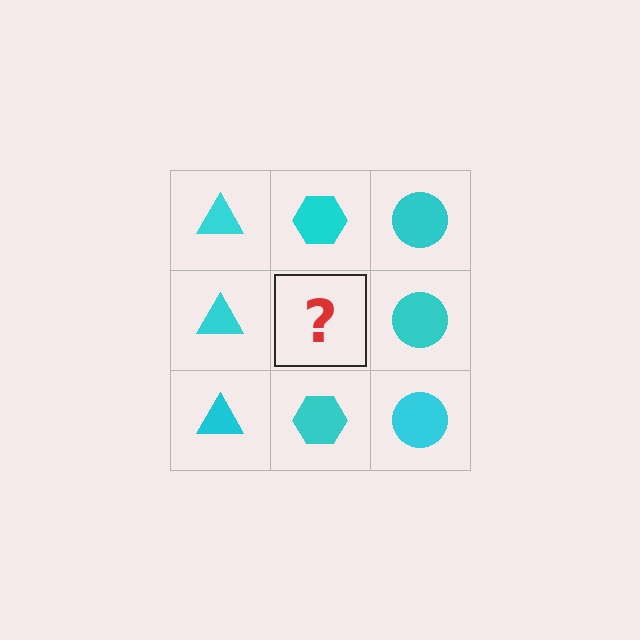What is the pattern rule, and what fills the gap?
The rule is that each column has a consistent shape. The gap should be filled with a cyan hexagon.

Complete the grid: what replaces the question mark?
The question mark should be replaced with a cyan hexagon.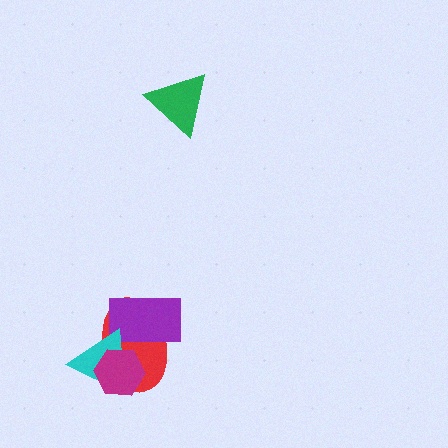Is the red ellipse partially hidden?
Yes, it is partially covered by another shape.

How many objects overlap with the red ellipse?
3 objects overlap with the red ellipse.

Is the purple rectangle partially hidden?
Yes, it is partially covered by another shape.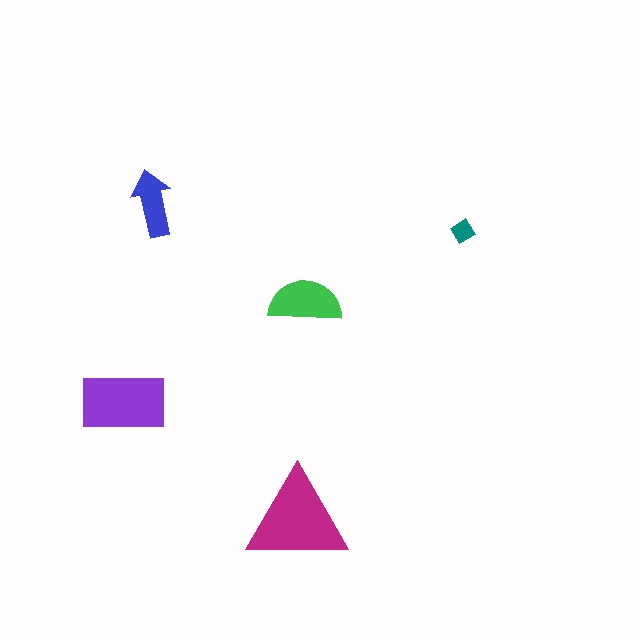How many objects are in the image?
There are 5 objects in the image.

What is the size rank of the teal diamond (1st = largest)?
5th.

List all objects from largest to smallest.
The magenta triangle, the purple rectangle, the green semicircle, the blue arrow, the teal diamond.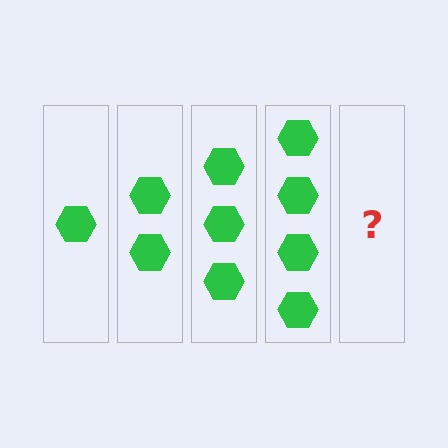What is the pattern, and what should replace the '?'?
The pattern is that each step adds one more hexagon. The '?' should be 5 hexagons.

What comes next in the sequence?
The next element should be 5 hexagons.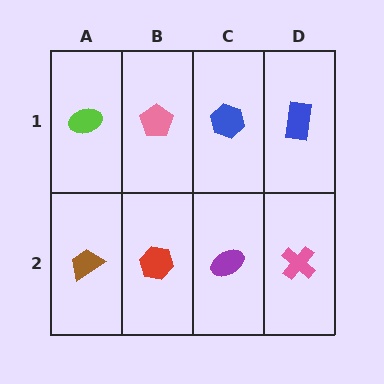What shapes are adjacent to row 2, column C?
A blue hexagon (row 1, column C), a red hexagon (row 2, column B), a pink cross (row 2, column D).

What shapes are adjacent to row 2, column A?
A lime ellipse (row 1, column A), a red hexagon (row 2, column B).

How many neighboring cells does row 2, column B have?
3.